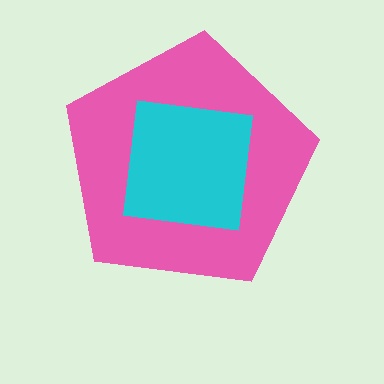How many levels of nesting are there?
2.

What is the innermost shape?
The cyan square.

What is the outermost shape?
The pink pentagon.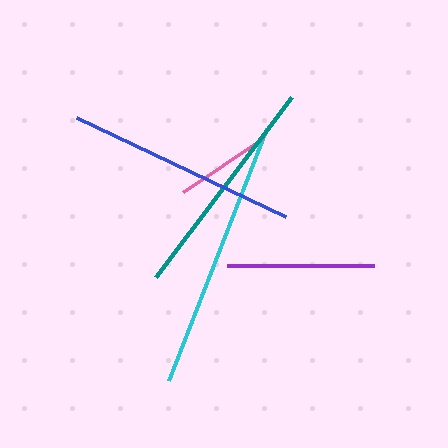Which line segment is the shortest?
The pink line is the shortest at approximately 97 pixels.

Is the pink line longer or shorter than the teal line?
The teal line is longer than the pink line.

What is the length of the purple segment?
The purple segment is approximately 147 pixels long.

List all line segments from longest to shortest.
From longest to shortest: cyan, blue, teal, purple, pink.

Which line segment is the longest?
The cyan line is the longest at approximately 270 pixels.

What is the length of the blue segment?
The blue segment is approximately 231 pixels long.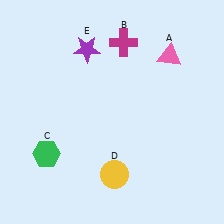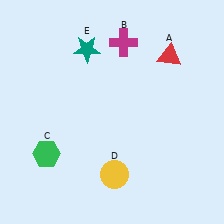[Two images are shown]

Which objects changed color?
A changed from pink to red. E changed from purple to teal.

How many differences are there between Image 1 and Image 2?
There are 2 differences between the two images.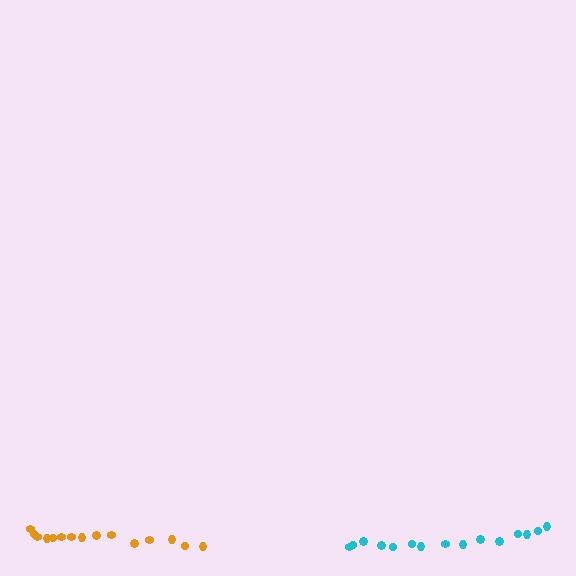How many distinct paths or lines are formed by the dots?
There are 2 distinct paths.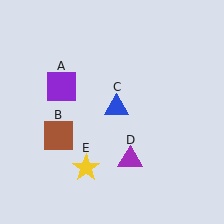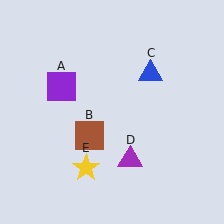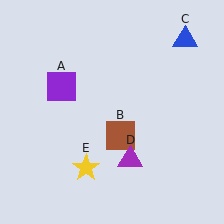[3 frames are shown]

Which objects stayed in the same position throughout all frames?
Purple square (object A) and purple triangle (object D) and yellow star (object E) remained stationary.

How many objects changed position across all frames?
2 objects changed position: brown square (object B), blue triangle (object C).